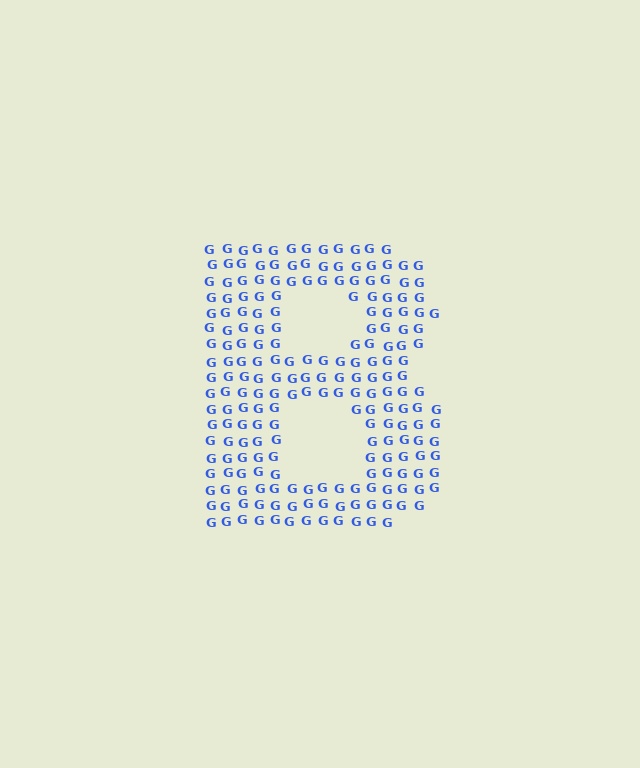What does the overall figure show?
The overall figure shows the letter B.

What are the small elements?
The small elements are letter G's.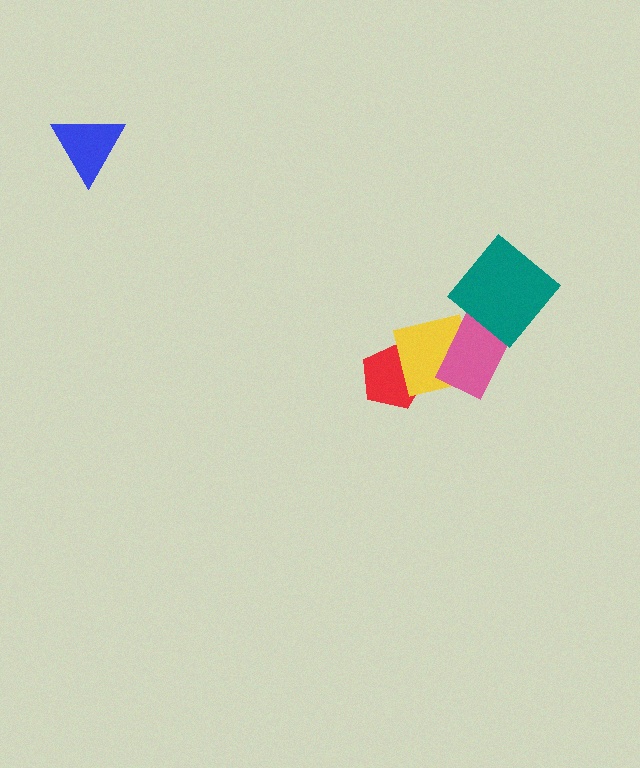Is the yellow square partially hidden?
Yes, it is partially covered by another shape.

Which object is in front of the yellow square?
The pink rectangle is in front of the yellow square.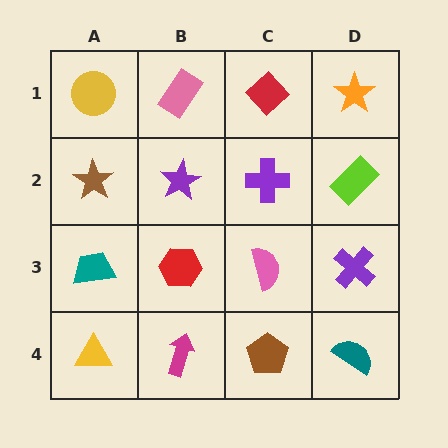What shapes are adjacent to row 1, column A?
A brown star (row 2, column A), a pink rectangle (row 1, column B).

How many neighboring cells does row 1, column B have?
3.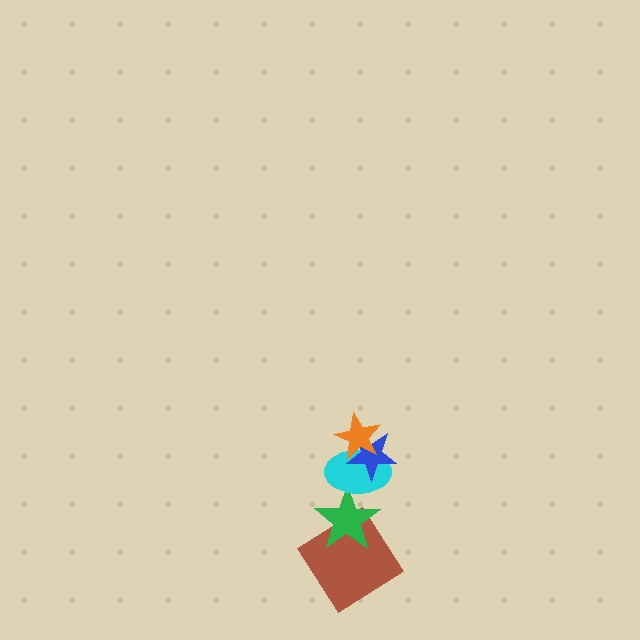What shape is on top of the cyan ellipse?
The blue star is on top of the cyan ellipse.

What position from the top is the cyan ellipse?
The cyan ellipse is 3rd from the top.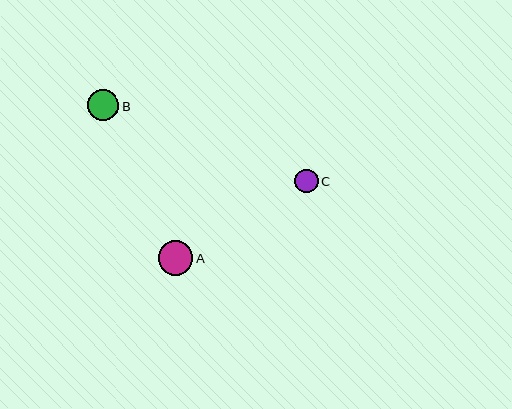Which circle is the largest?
Circle A is the largest with a size of approximately 35 pixels.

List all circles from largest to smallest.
From largest to smallest: A, B, C.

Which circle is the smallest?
Circle C is the smallest with a size of approximately 23 pixels.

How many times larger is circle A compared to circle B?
Circle A is approximately 1.1 times the size of circle B.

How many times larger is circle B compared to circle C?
Circle B is approximately 1.3 times the size of circle C.